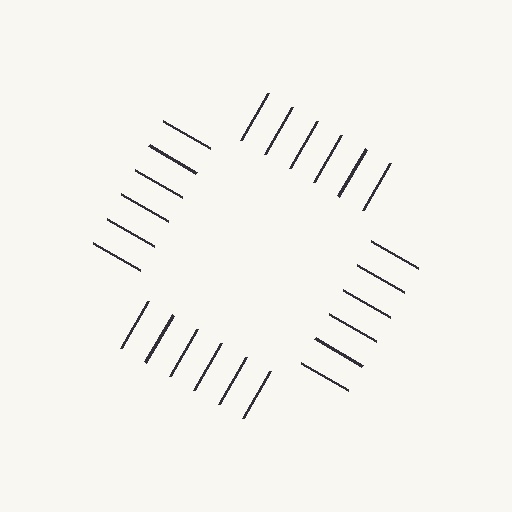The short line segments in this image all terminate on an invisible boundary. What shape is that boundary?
An illusory square — the line segments terminate on its edges but no continuous stroke is drawn.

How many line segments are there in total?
24 — 6 along each of the 4 edges.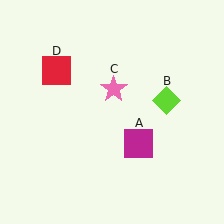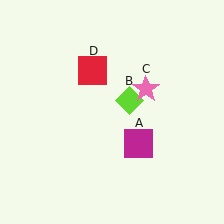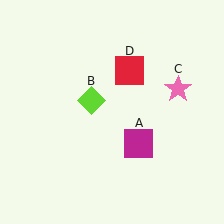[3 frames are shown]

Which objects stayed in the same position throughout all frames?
Magenta square (object A) remained stationary.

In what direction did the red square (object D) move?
The red square (object D) moved right.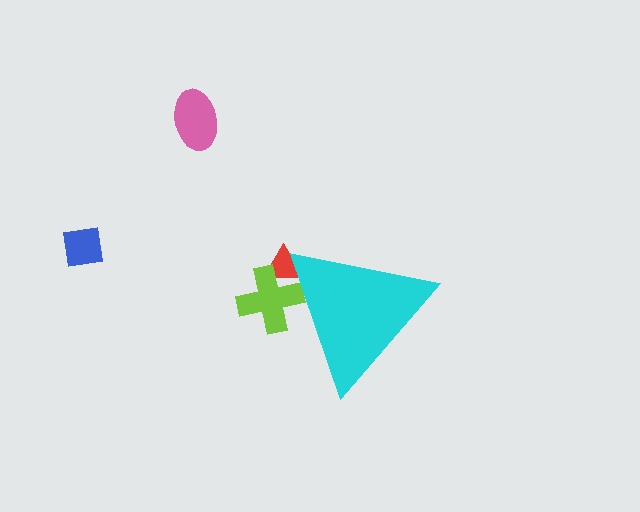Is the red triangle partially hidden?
Yes, the red triangle is partially hidden behind the cyan triangle.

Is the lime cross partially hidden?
Yes, the lime cross is partially hidden behind the cyan triangle.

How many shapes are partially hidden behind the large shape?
2 shapes are partially hidden.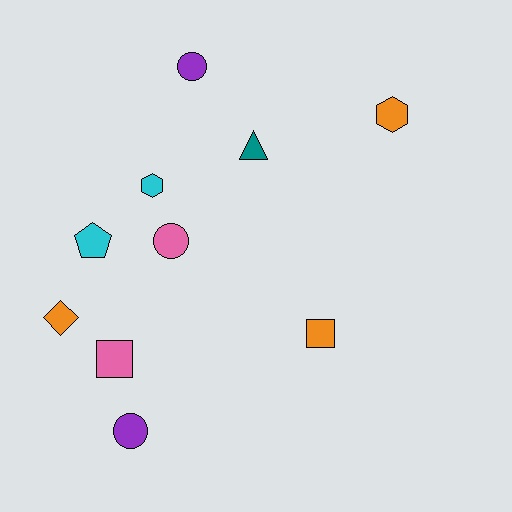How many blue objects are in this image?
There are no blue objects.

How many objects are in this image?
There are 10 objects.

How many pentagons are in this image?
There is 1 pentagon.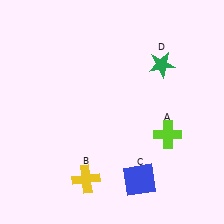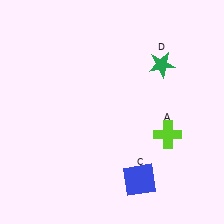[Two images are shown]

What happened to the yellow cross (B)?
The yellow cross (B) was removed in Image 2. It was in the bottom-left area of Image 1.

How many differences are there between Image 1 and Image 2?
There is 1 difference between the two images.